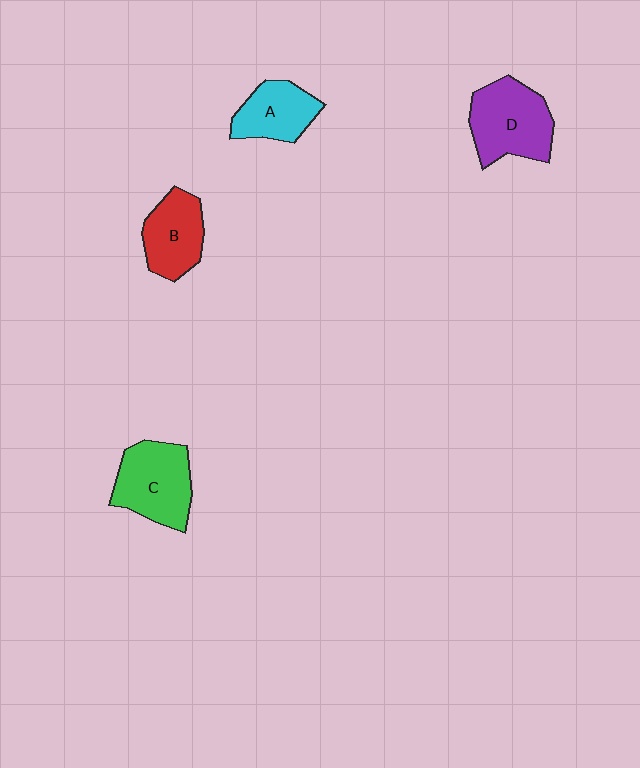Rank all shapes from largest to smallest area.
From largest to smallest: D (purple), C (green), B (red), A (cyan).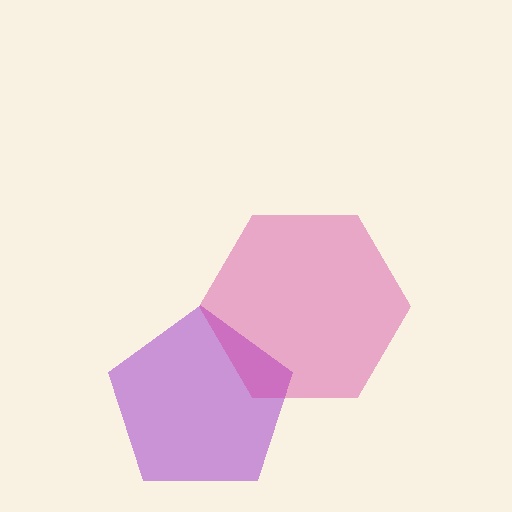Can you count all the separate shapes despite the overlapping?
Yes, there are 2 separate shapes.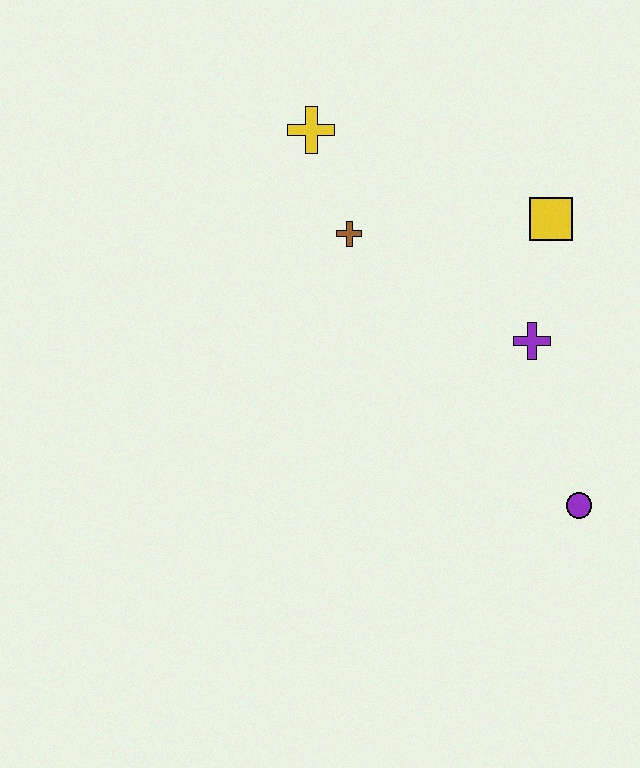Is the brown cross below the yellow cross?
Yes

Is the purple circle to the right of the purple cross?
Yes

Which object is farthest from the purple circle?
The yellow cross is farthest from the purple circle.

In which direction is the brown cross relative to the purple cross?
The brown cross is to the left of the purple cross.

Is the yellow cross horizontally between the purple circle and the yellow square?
No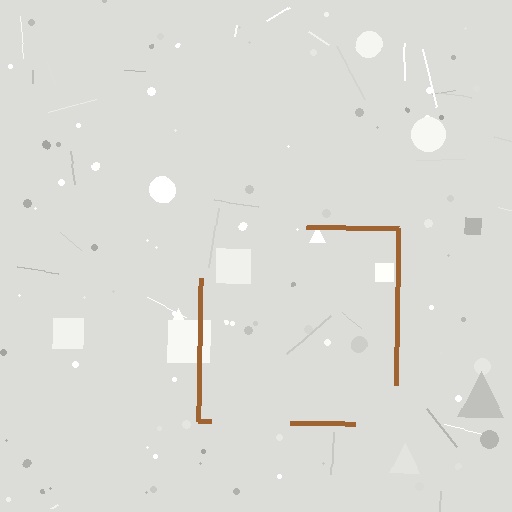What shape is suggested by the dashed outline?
The dashed outline suggests a square.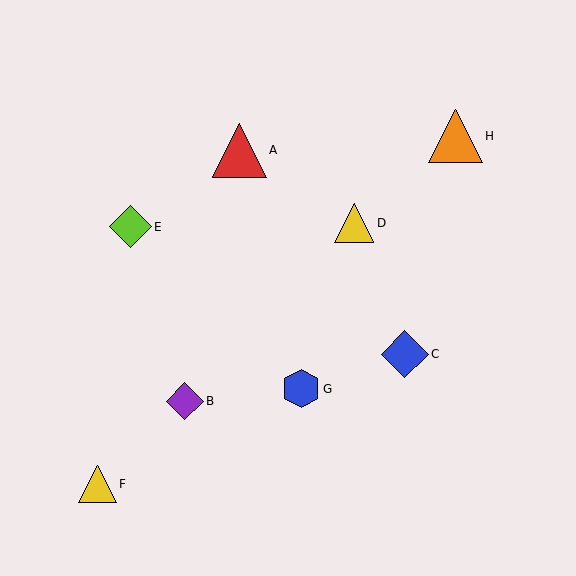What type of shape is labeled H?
Shape H is an orange triangle.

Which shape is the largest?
The red triangle (labeled A) is the largest.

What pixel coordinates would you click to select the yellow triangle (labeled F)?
Click at (97, 484) to select the yellow triangle F.